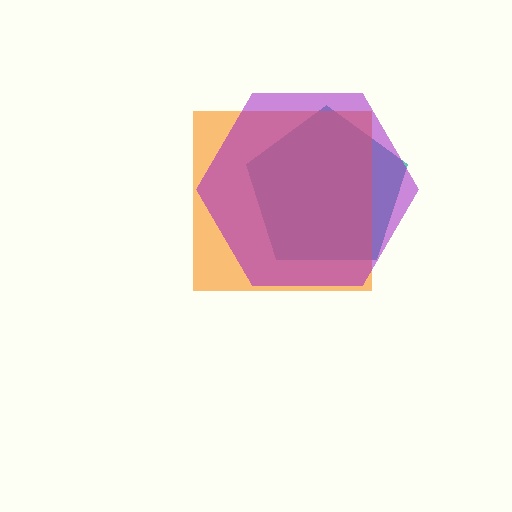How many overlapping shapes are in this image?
There are 3 overlapping shapes in the image.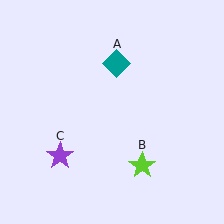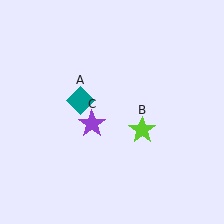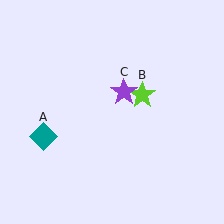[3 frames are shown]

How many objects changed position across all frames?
3 objects changed position: teal diamond (object A), lime star (object B), purple star (object C).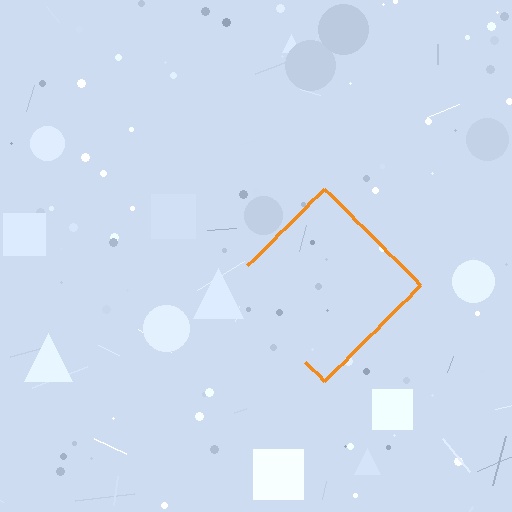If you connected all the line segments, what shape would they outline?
They would outline a diamond.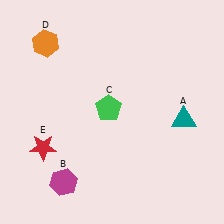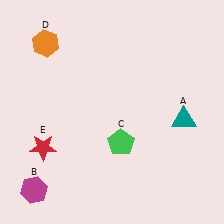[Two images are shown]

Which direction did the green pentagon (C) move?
The green pentagon (C) moved down.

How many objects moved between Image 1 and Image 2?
2 objects moved between the two images.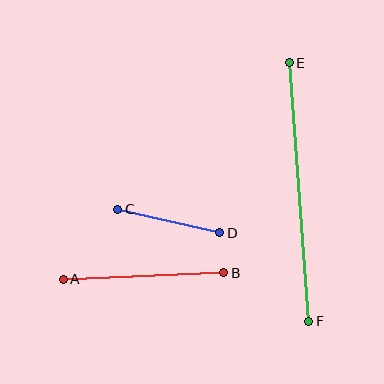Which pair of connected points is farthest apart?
Points E and F are farthest apart.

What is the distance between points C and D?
The distance is approximately 105 pixels.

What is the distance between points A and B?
The distance is approximately 161 pixels.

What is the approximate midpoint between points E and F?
The midpoint is at approximately (299, 192) pixels.